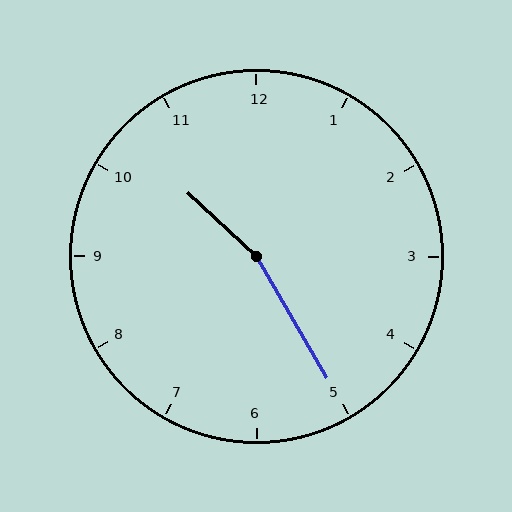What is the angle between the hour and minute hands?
Approximately 162 degrees.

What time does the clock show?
10:25.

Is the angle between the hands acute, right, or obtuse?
It is obtuse.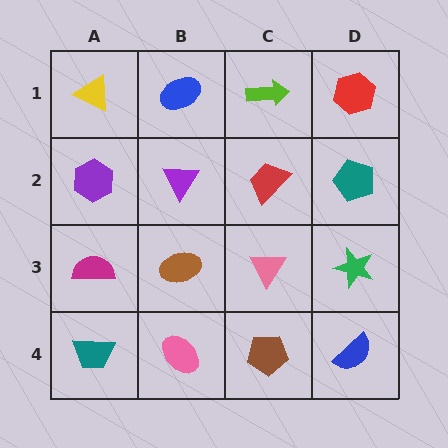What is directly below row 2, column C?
A pink triangle.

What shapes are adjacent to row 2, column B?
A blue ellipse (row 1, column B), a brown ellipse (row 3, column B), a purple hexagon (row 2, column A), a red trapezoid (row 2, column C).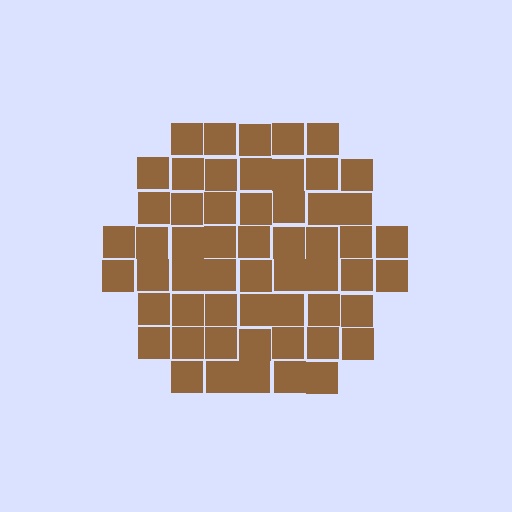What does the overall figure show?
The overall figure shows a hexagon.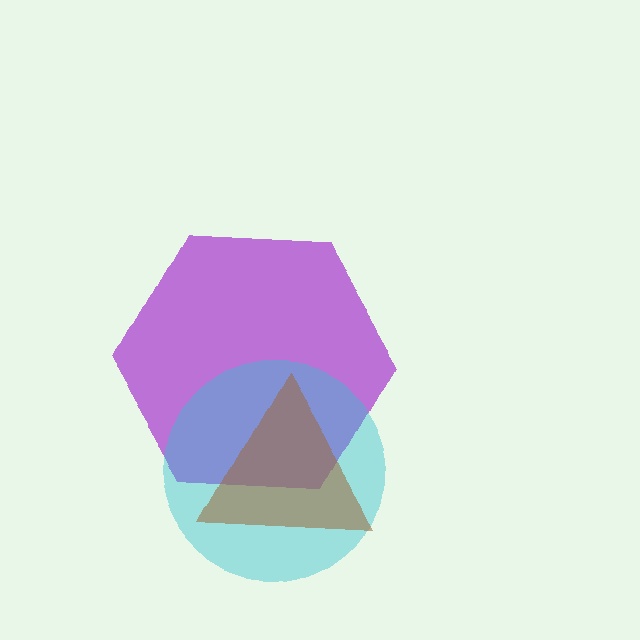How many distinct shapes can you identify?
There are 3 distinct shapes: a purple hexagon, a cyan circle, a brown triangle.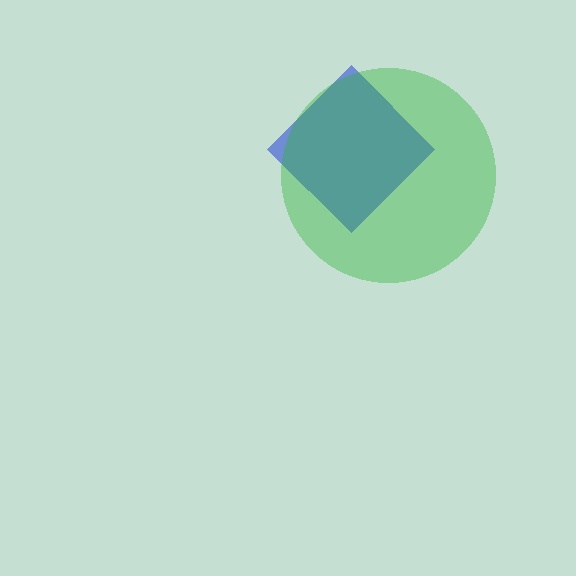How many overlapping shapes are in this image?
There are 2 overlapping shapes in the image.